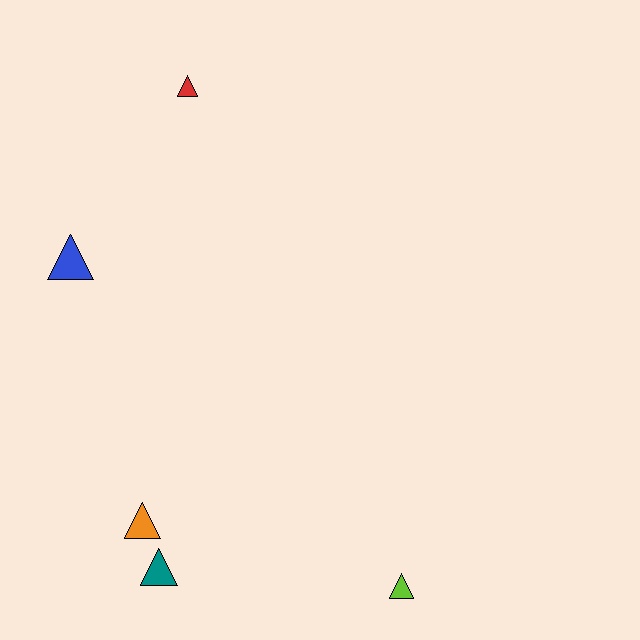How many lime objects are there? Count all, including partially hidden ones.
There is 1 lime object.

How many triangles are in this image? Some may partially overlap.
There are 5 triangles.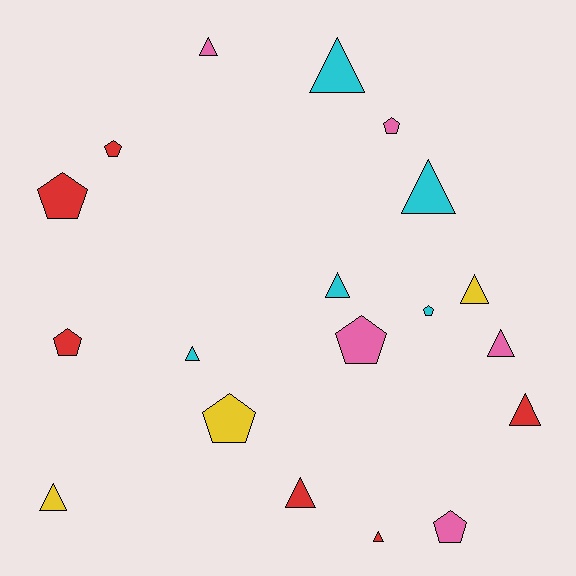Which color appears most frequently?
Red, with 6 objects.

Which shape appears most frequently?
Triangle, with 11 objects.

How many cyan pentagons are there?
There is 1 cyan pentagon.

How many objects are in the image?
There are 19 objects.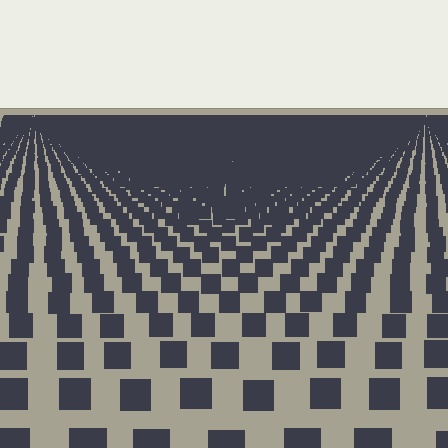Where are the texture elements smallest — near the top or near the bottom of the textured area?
Near the top.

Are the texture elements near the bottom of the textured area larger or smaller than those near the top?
Larger. Near the bottom, elements are closer to the viewer and appear at a bigger on-screen size.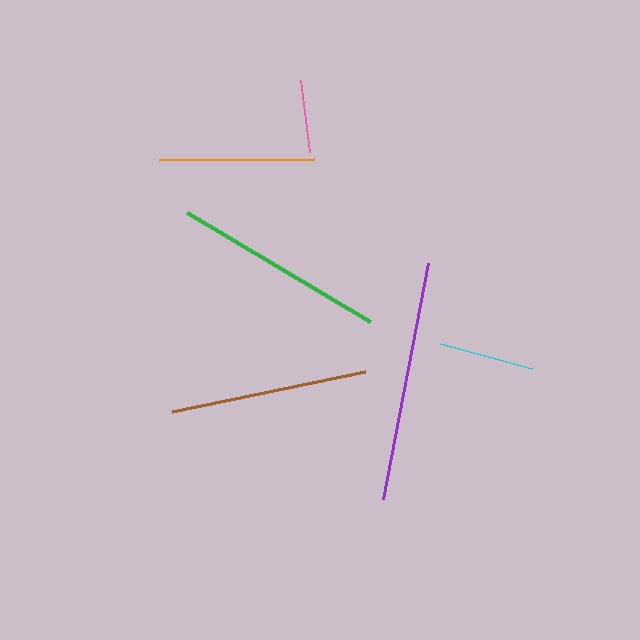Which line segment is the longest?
The purple line is the longest at approximately 240 pixels.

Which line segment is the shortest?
The pink line is the shortest at approximately 73 pixels.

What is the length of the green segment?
The green segment is approximately 213 pixels long.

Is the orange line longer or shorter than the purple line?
The purple line is longer than the orange line.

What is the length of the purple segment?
The purple segment is approximately 240 pixels long.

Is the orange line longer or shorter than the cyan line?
The orange line is longer than the cyan line.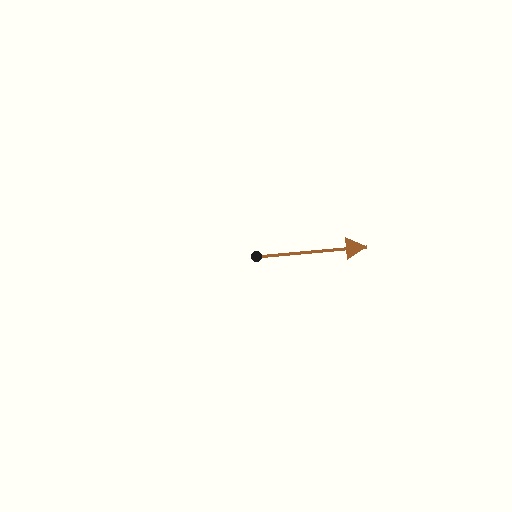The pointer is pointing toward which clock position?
Roughly 3 o'clock.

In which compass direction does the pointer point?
East.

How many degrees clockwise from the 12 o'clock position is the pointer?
Approximately 85 degrees.